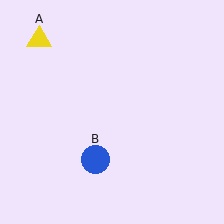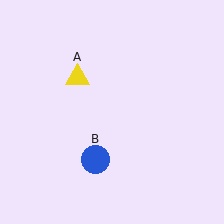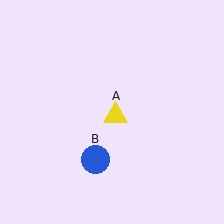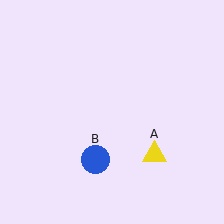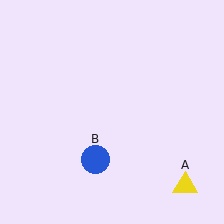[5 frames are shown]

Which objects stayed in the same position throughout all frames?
Blue circle (object B) remained stationary.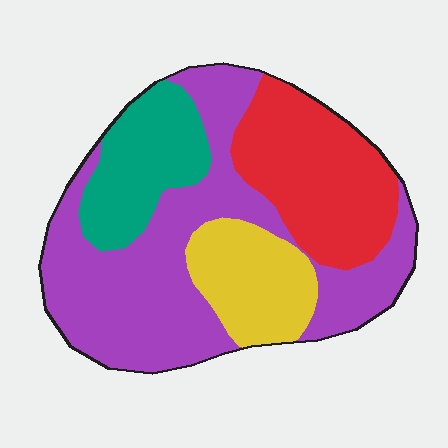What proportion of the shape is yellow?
Yellow takes up about one eighth (1/8) of the shape.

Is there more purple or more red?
Purple.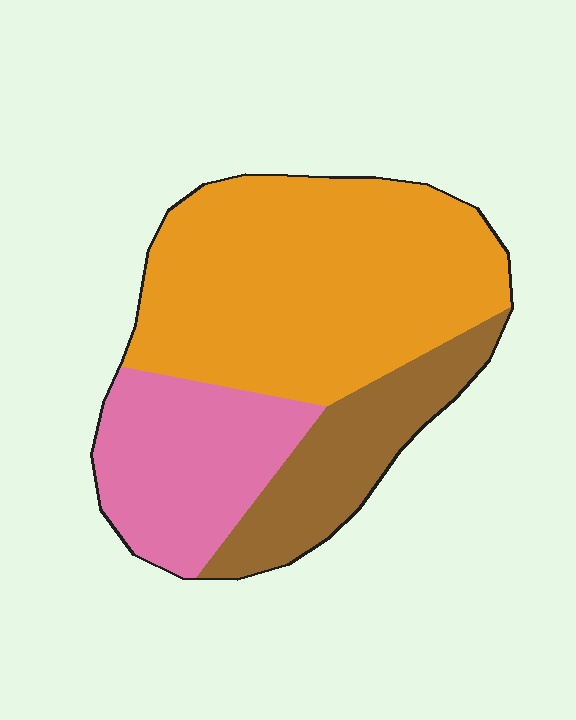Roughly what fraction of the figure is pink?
Pink covers 25% of the figure.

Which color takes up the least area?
Brown, at roughly 20%.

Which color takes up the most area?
Orange, at roughly 55%.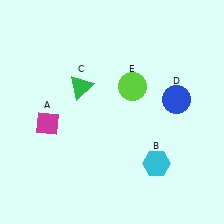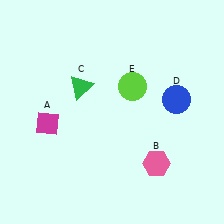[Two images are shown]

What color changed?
The hexagon (B) changed from cyan in Image 1 to pink in Image 2.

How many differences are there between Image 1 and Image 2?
There is 1 difference between the two images.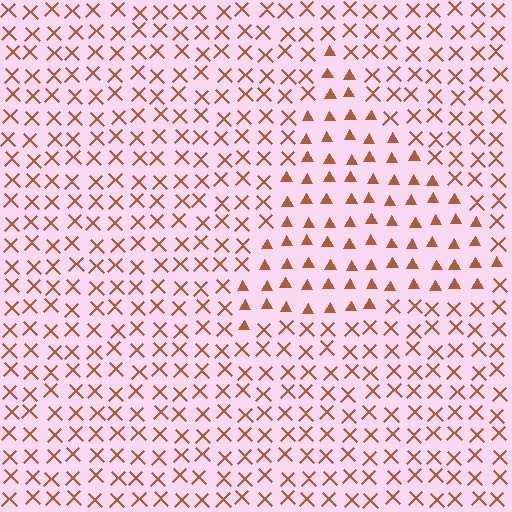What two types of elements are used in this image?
The image uses triangles inside the triangle region and X marks outside it.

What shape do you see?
I see a triangle.